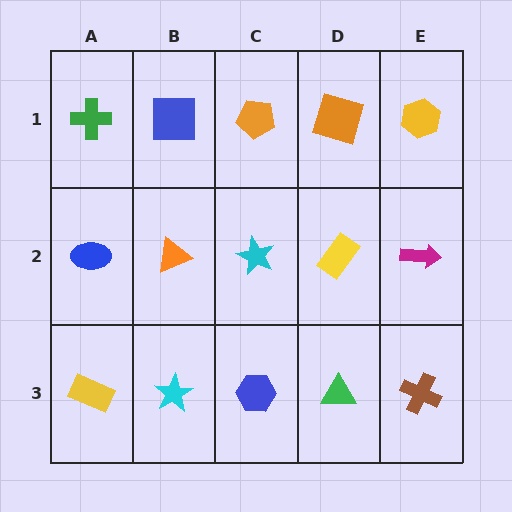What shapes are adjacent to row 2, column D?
An orange square (row 1, column D), a green triangle (row 3, column D), a cyan star (row 2, column C), a magenta arrow (row 2, column E).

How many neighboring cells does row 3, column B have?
3.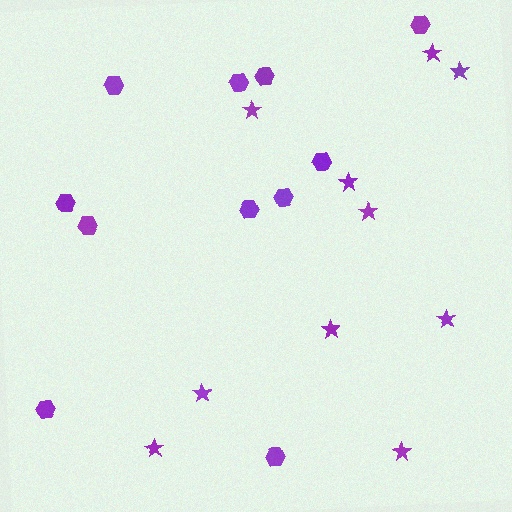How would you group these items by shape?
There are 2 groups: one group of hexagons (11) and one group of stars (10).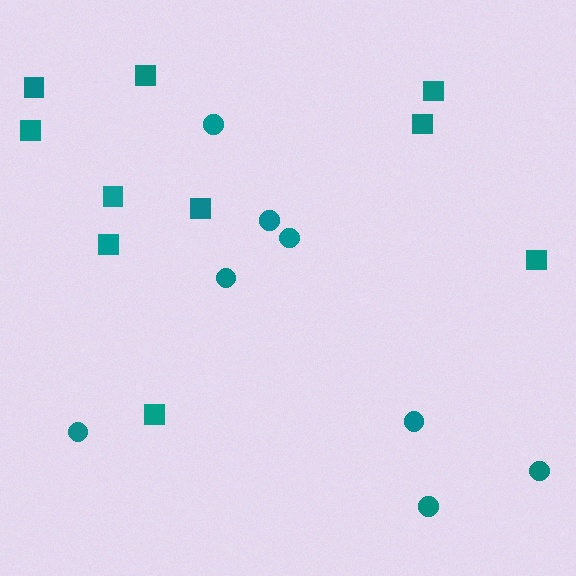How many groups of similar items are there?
There are 2 groups: one group of circles (8) and one group of squares (10).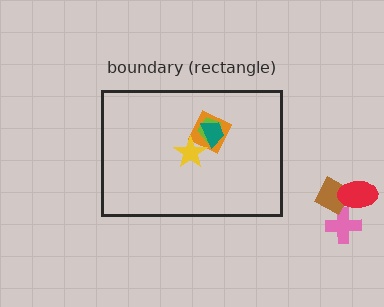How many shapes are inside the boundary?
4 inside, 3 outside.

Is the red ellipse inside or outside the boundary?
Outside.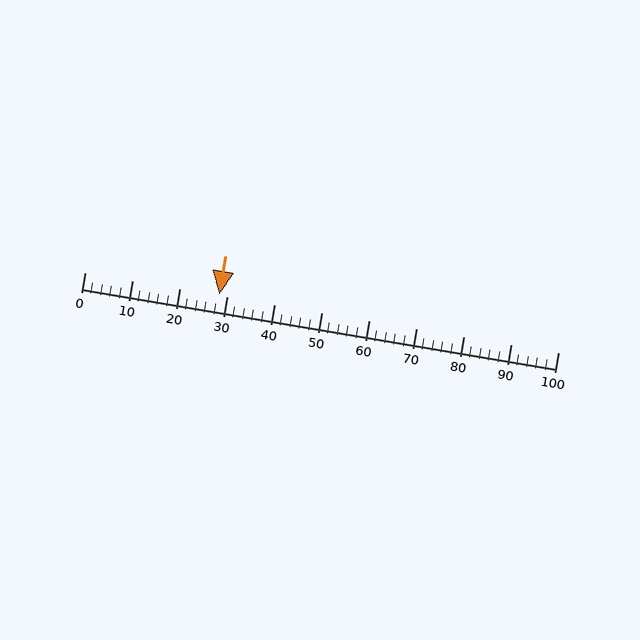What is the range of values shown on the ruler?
The ruler shows values from 0 to 100.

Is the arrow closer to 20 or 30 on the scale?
The arrow is closer to 30.